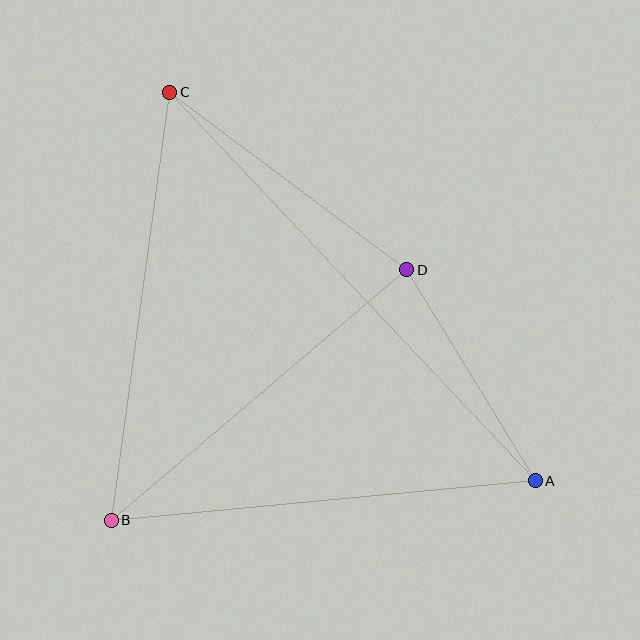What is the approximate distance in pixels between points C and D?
The distance between C and D is approximately 296 pixels.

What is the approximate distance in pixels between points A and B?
The distance between A and B is approximately 426 pixels.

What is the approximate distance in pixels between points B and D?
The distance between B and D is approximately 387 pixels.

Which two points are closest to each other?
Points A and D are closest to each other.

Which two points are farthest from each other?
Points A and C are farthest from each other.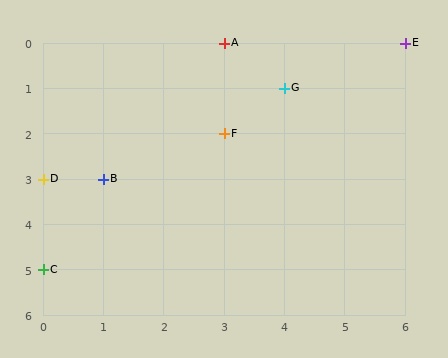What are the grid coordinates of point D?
Point D is at grid coordinates (0, 3).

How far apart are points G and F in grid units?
Points G and F are 1 column and 1 row apart (about 1.4 grid units diagonally).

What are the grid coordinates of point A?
Point A is at grid coordinates (3, 0).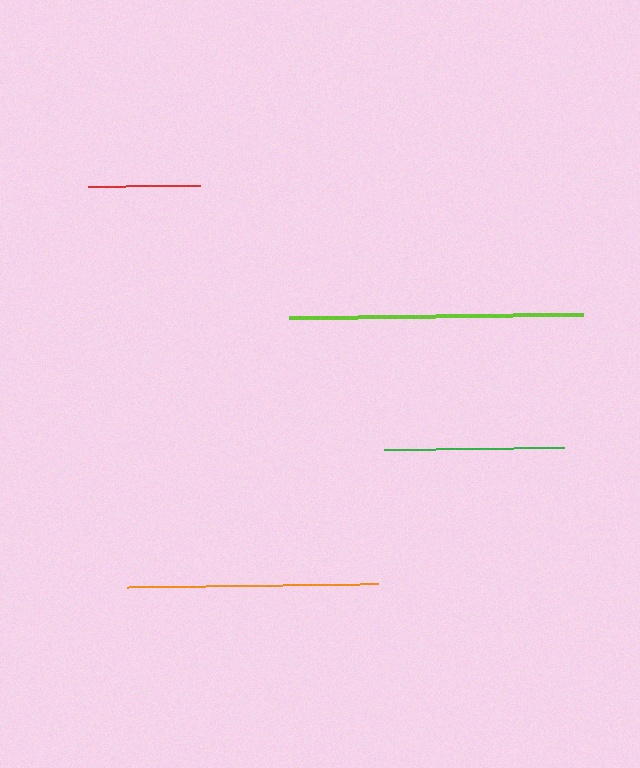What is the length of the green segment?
The green segment is approximately 179 pixels long.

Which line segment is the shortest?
The red line is the shortest at approximately 112 pixels.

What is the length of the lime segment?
The lime segment is approximately 294 pixels long.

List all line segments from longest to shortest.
From longest to shortest: lime, orange, green, red.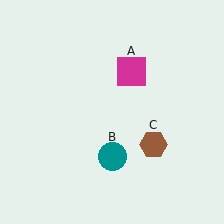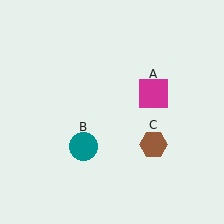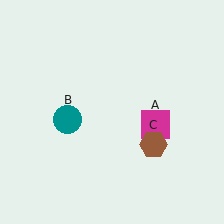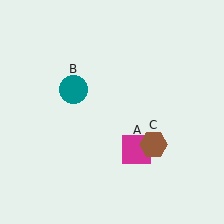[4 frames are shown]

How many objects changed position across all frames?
2 objects changed position: magenta square (object A), teal circle (object B).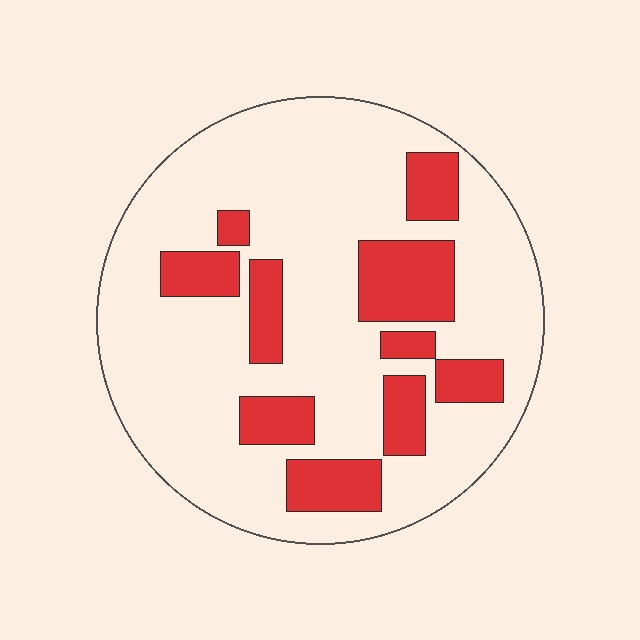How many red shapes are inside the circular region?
10.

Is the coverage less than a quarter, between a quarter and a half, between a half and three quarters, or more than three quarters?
Less than a quarter.